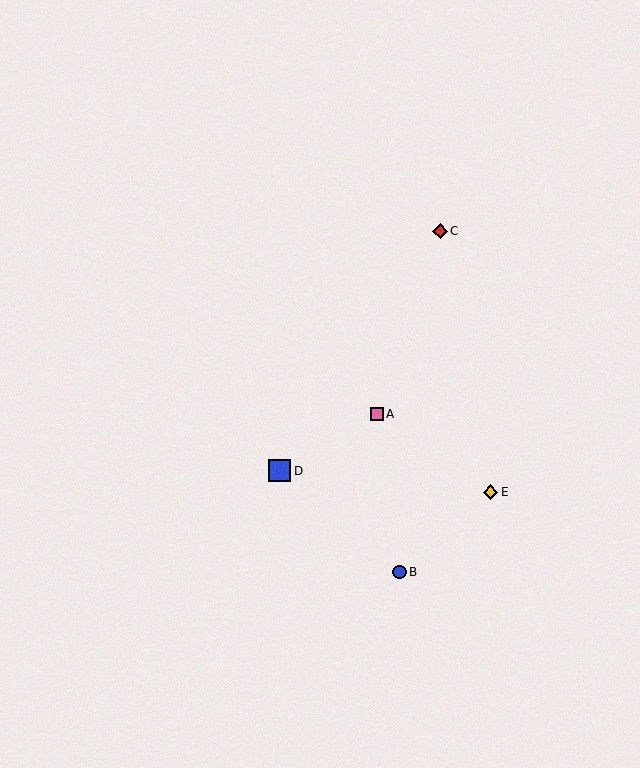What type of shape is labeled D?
Shape D is a blue square.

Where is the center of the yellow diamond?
The center of the yellow diamond is at (491, 492).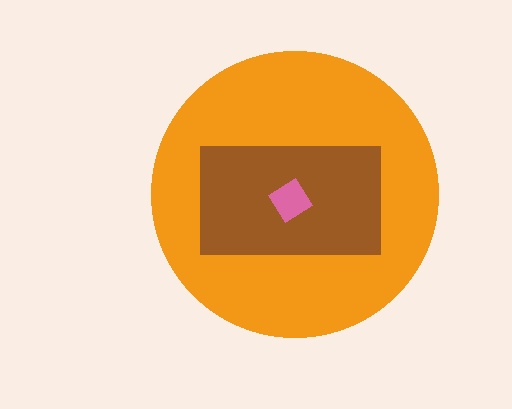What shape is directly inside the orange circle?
The brown rectangle.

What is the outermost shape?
The orange circle.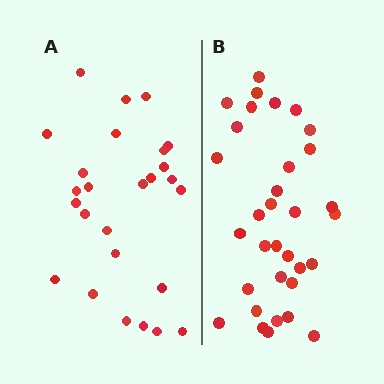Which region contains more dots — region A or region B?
Region B (the right region) has more dots.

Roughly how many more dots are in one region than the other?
Region B has roughly 8 or so more dots than region A.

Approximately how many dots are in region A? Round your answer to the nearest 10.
About 30 dots. (The exact count is 26, which rounds to 30.)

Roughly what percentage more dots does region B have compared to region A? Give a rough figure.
About 25% more.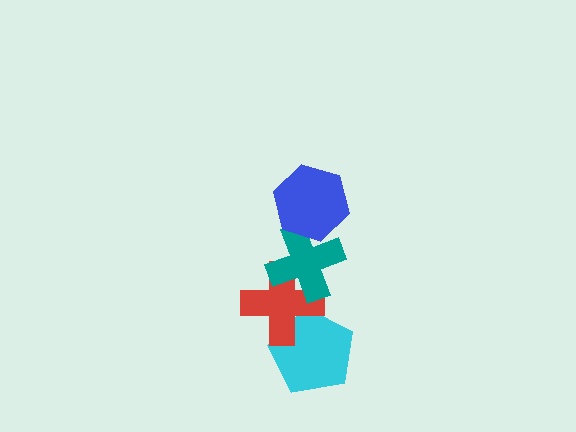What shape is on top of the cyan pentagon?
The red cross is on top of the cyan pentagon.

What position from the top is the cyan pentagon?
The cyan pentagon is 4th from the top.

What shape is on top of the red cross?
The teal cross is on top of the red cross.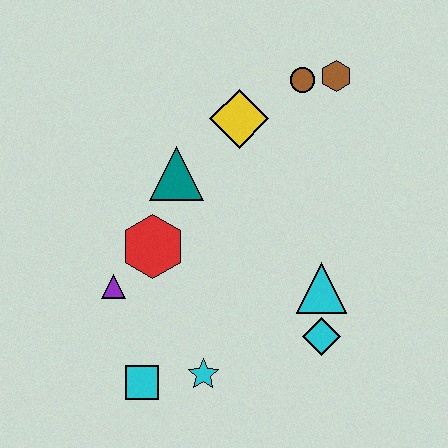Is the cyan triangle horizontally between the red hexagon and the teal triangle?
No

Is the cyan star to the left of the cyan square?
No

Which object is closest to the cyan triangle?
The cyan diamond is closest to the cyan triangle.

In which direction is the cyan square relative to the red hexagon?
The cyan square is below the red hexagon.